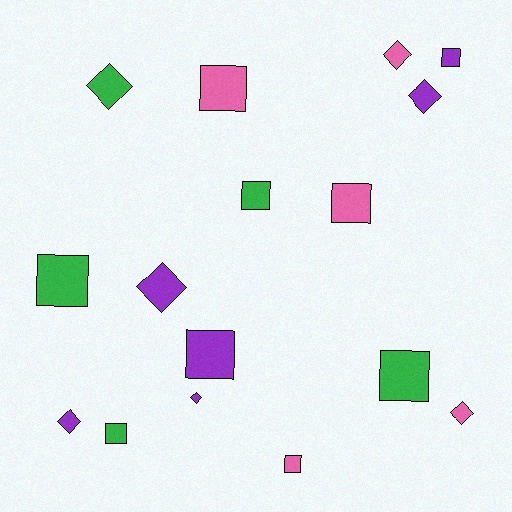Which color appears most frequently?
Purple, with 6 objects.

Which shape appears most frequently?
Square, with 9 objects.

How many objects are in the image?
There are 16 objects.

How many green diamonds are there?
There is 1 green diamond.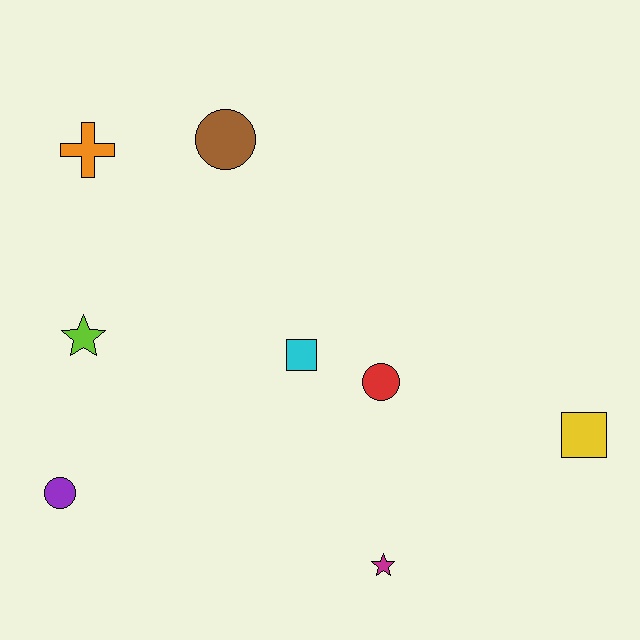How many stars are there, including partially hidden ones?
There are 2 stars.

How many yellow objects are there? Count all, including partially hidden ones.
There is 1 yellow object.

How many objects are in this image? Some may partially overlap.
There are 8 objects.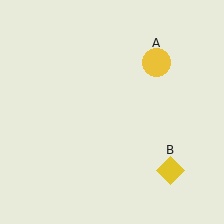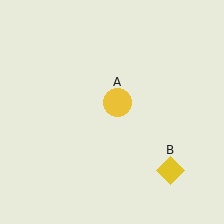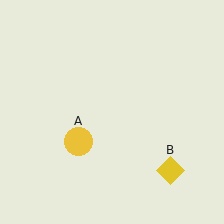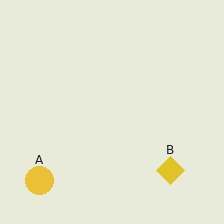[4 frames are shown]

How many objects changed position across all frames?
1 object changed position: yellow circle (object A).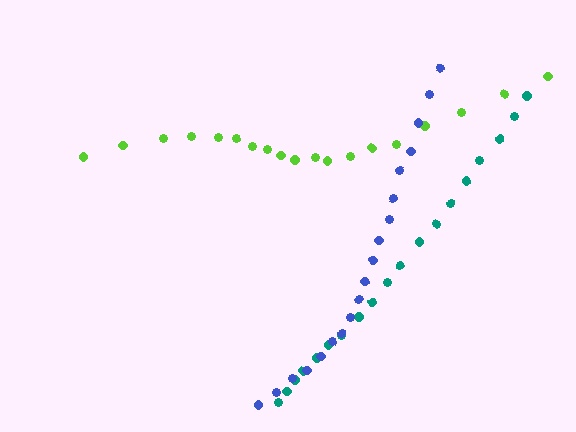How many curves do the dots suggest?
There are 3 distinct paths.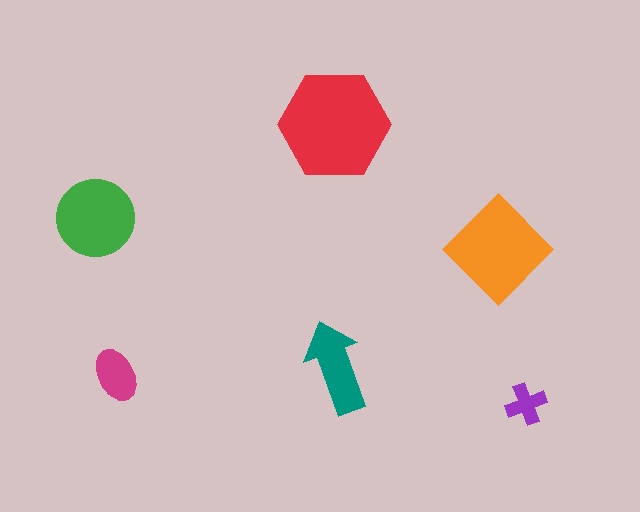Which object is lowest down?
The purple cross is bottommost.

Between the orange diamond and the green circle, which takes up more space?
The orange diamond.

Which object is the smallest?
The purple cross.